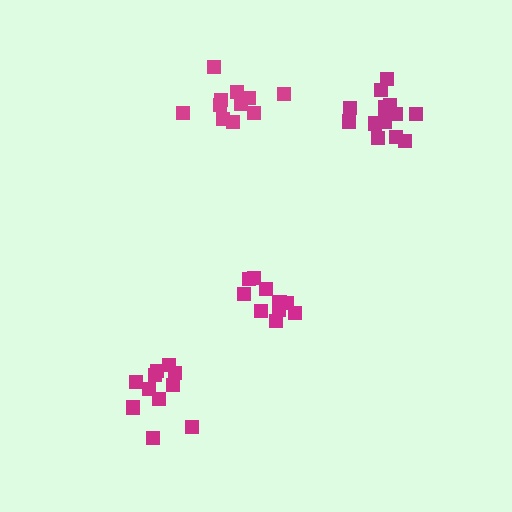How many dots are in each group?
Group 1: 11 dots, Group 2: 10 dots, Group 3: 11 dots, Group 4: 14 dots (46 total).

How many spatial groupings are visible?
There are 4 spatial groupings.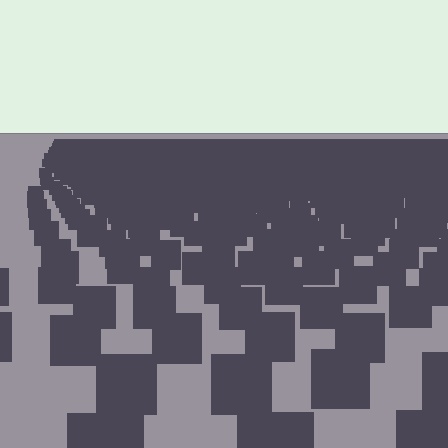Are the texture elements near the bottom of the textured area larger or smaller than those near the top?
Larger. Near the bottom, elements are closer to the viewer and appear at a bigger on-screen size.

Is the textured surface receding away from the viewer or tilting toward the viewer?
The surface is receding away from the viewer. Texture elements get smaller and denser toward the top.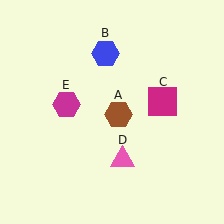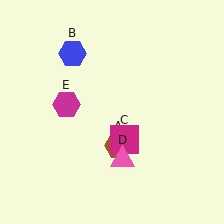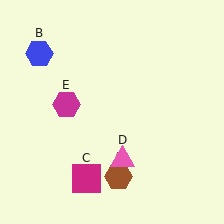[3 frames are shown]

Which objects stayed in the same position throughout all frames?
Pink triangle (object D) and magenta hexagon (object E) remained stationary.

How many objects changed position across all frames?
3 objects changed position: brown hexagon (object A), blue hexagon (object B), magenta square (object C).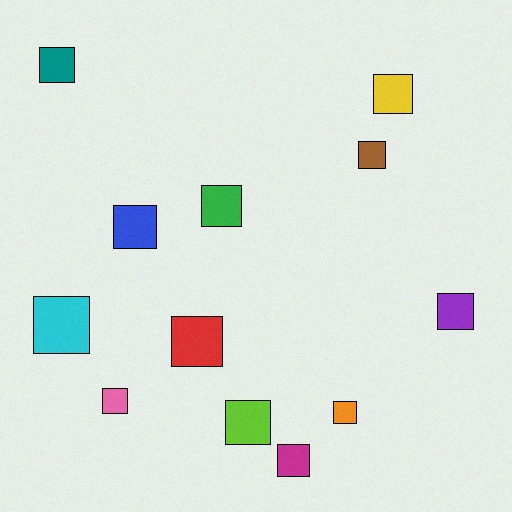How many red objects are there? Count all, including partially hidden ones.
There is 1 red object.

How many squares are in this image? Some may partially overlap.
There are 12 squares.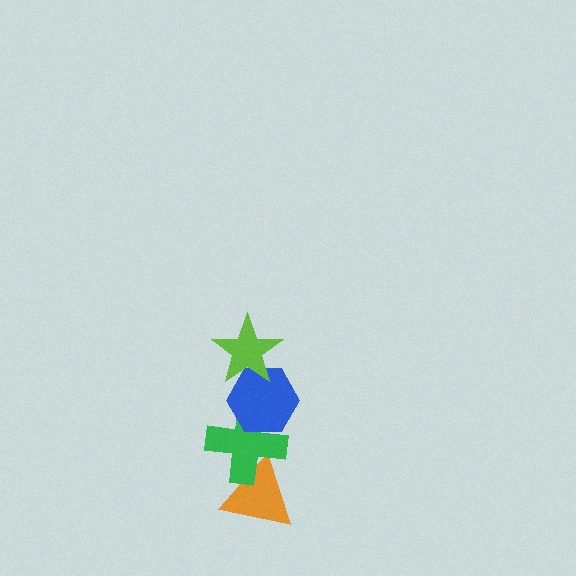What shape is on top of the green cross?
The blue hexagon is on top of the green cross.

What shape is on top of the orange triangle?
The green cross is on top of the orange triangle.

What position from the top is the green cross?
The green cross is 3rd from the top.